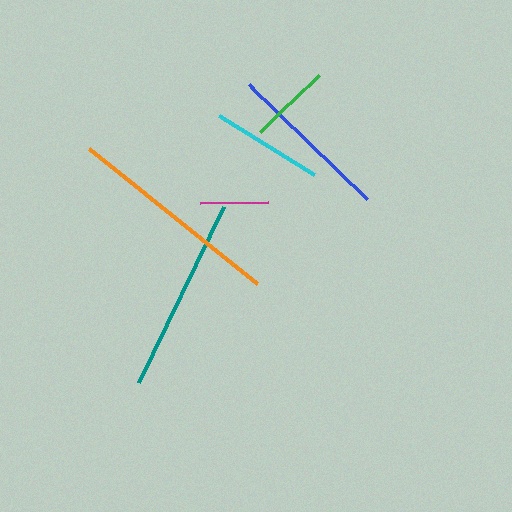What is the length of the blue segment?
The blue segment is approximately 165 pixels long.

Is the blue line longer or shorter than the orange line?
The orange line is longer than the blue line.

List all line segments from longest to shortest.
From longest to shortest: orange, teal, blue, cyan, green, magenta.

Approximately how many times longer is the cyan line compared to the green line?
The cyan line is approximately 1.4 times the length of the green line.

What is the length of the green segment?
The green segment is approximately 82 pixels long.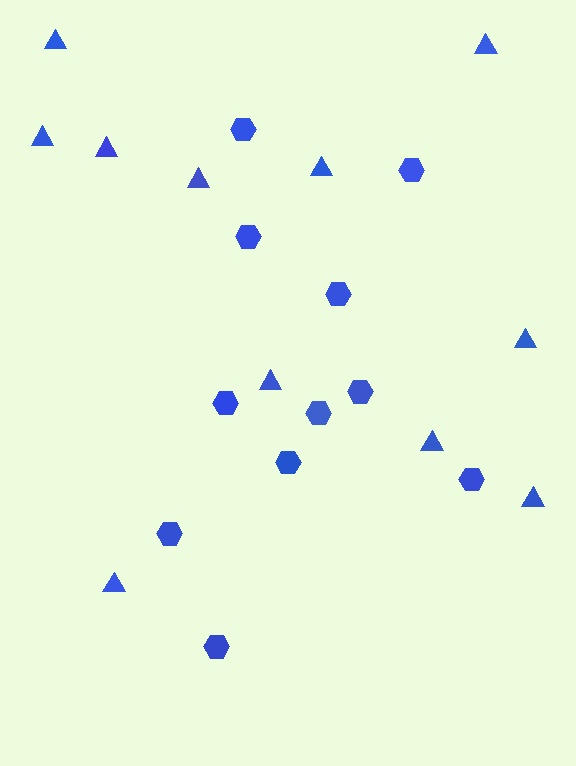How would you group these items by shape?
There are 2 groups: one group of triangles (11) and one group of hexagons (11).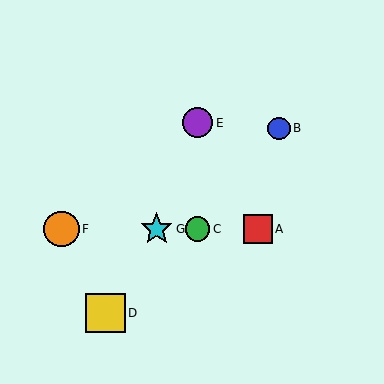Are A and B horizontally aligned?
No, A is at y≈229 and B is at y≈128.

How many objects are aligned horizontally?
4 objects (A, C, F, G) are aligned horizontally.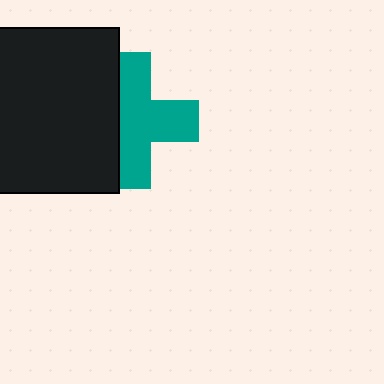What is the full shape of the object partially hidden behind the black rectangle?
The partially hidden object is a teal cross.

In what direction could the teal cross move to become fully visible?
The teal cross could move right. That would shift it out from behind the black rectangle entirely.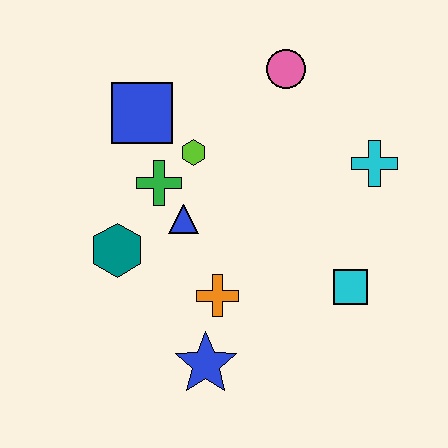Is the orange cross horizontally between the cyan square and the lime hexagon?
Yes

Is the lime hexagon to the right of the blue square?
Yes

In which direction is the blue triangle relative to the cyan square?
The blue triangle is to the left of the cyan square.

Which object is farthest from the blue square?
The cyan square is farthest from the blue square.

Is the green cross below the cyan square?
No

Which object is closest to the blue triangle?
The green cross is closest to the blue triangle.